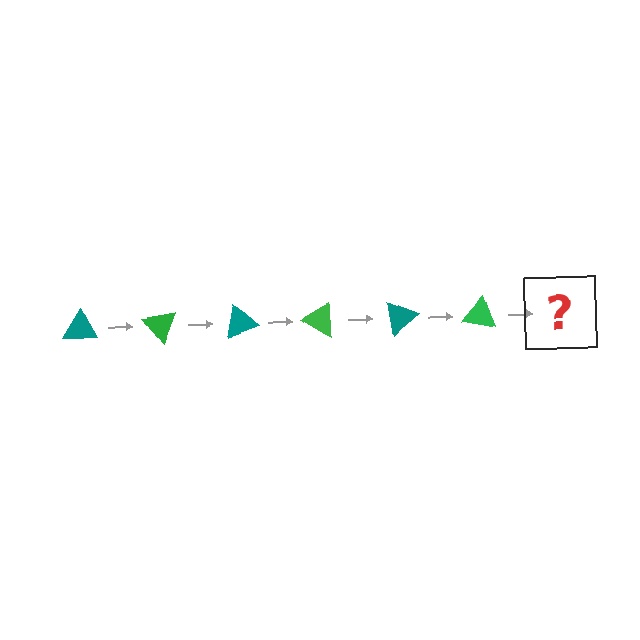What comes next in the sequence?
The next element should be a teal triangle, rotated 300 degrees from the start.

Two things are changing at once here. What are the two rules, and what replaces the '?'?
The two rules are that it rotates 50 degrees each step and the color cycles through teal and green. The '?' should be a teal triangle, rotated 300 degrees from the start.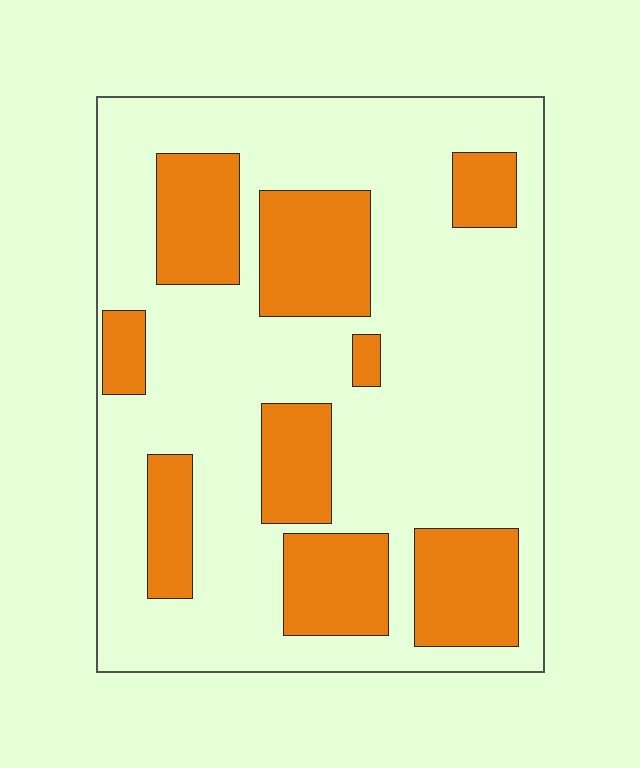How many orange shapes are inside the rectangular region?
9.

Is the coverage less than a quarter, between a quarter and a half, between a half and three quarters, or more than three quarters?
Between a quarter and a half.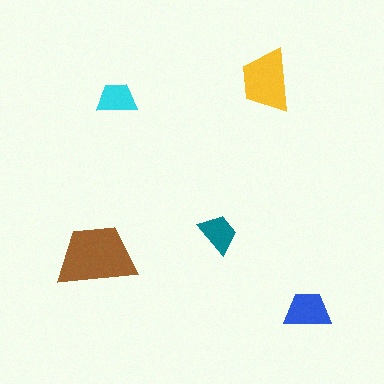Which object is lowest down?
The blue trapezoid is bottommost.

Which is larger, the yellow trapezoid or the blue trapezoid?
The yellow one.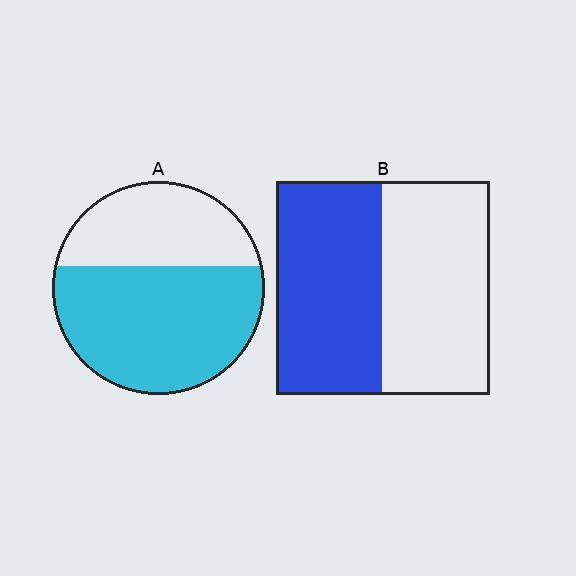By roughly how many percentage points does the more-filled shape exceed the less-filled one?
By roughly 15 percentage points (A over B).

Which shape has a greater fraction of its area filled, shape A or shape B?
Shape A.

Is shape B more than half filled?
Roughly half.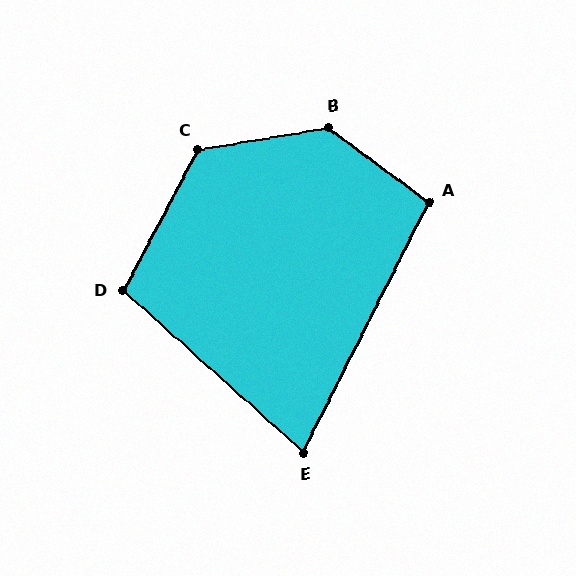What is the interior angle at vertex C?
Approximately 127 degrees (obtuse).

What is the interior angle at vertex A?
Approximately 100 degrees (obtuse).